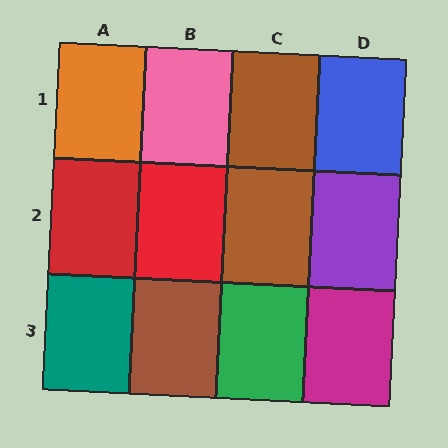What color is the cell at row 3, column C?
Green.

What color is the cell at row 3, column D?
Magenta.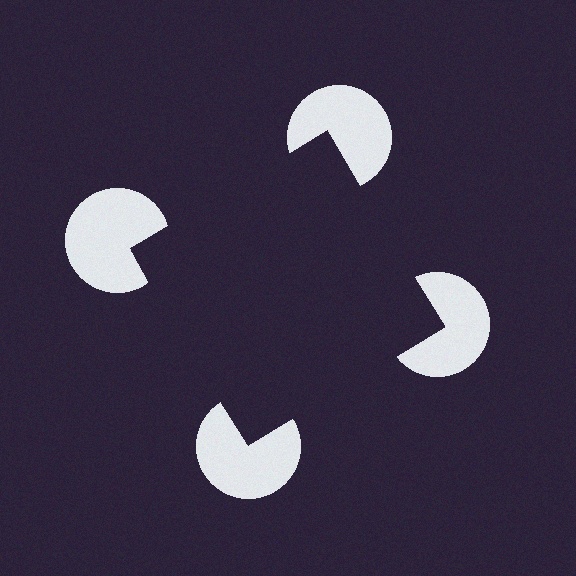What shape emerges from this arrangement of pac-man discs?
An illusory square — its edges are inferred from the aligned wedge cuts in the pac-man discs, not physically drawn.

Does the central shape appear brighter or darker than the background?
It typically appears slightly darker than the background, even though no actual brightness change is drawn.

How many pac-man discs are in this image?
There are 4 — one at each vertex of the illusory square.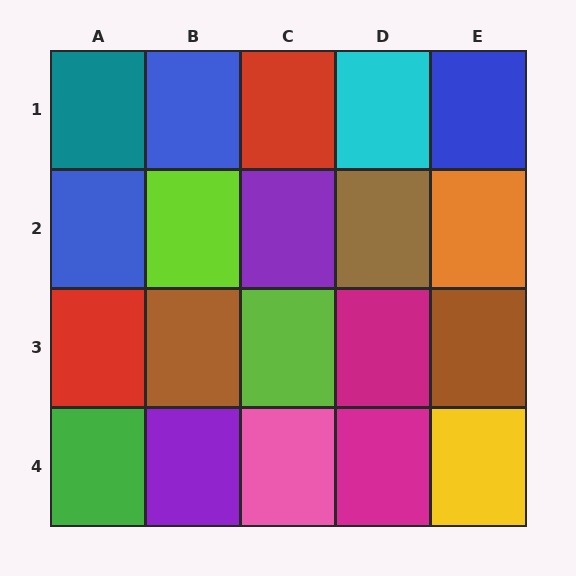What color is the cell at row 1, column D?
Cyan.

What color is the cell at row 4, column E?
Yellow.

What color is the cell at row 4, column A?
Green.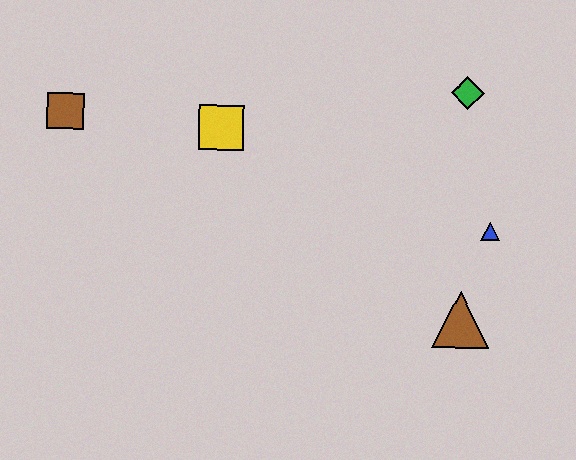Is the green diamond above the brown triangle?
Yes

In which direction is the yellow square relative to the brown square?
The yellow square is to the right of the brown square.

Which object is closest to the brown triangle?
The blue triangle is closest to the brown triangle.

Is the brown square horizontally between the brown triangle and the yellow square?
No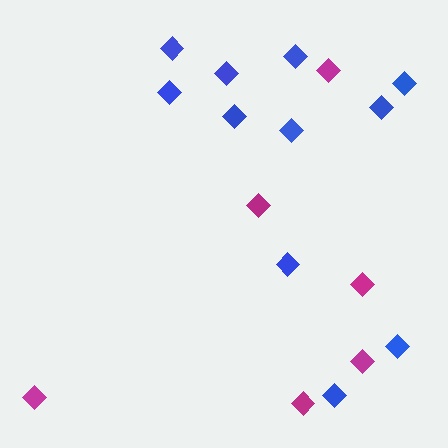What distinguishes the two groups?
There are 2 groups: one group of magenta diamonds (6) and one group of blue diamonds (11).